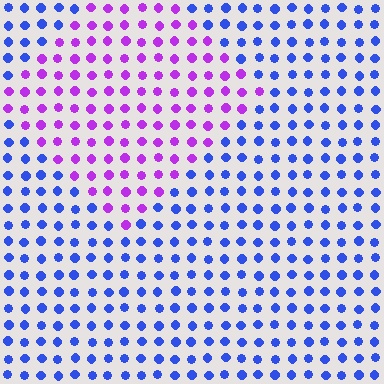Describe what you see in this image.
The image is filled with small blue elements in a uniform arrangement. A diamond-shaped region is visible where the elements are tinted to a slightly different hue, forming a subtle color boundary.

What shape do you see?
I see a diamond.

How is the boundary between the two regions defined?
The boundary is defined purely by a slight shift in hue (about 57 degrees). Spacing, size, and orientation are identical on both sides.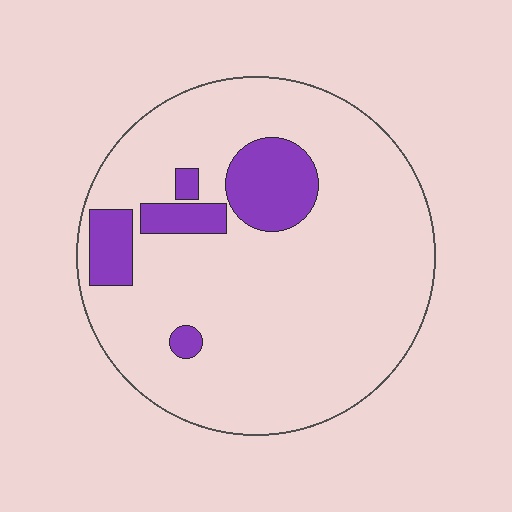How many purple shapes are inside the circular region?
5.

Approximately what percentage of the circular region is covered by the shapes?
Approximately 15%.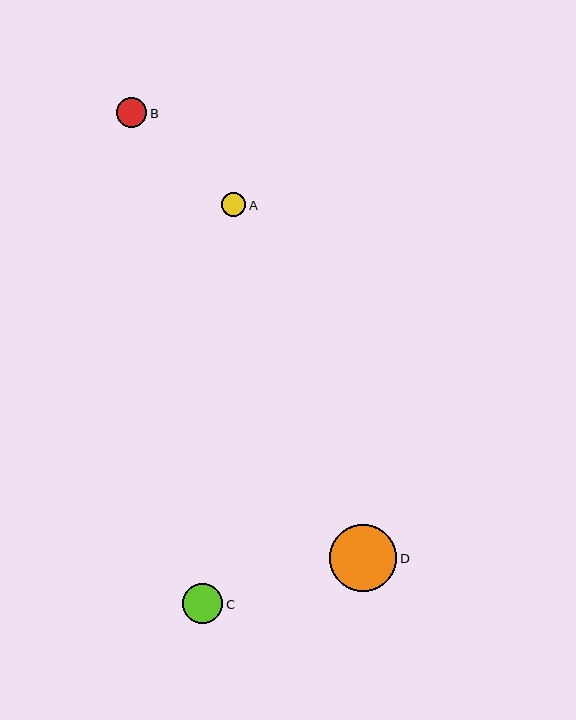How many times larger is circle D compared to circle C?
Circle D is approximately 1.7 times the size of circle C.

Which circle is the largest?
Circle D is the largest with a size of approximately 67 pixels.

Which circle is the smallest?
Circle A is the smallest with a size of approximately 24 pixels.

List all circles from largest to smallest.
From largest to smallest: D, C, B, A.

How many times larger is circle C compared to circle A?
Circle C is approximately 1.7 times the size of circle A.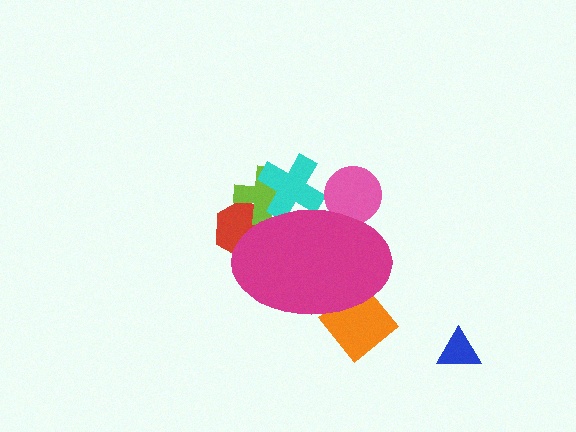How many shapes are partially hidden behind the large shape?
5 shapes are partially hidden.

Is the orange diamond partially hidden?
Yes, the orange diamond is partially hidden behind the magenta ellipse.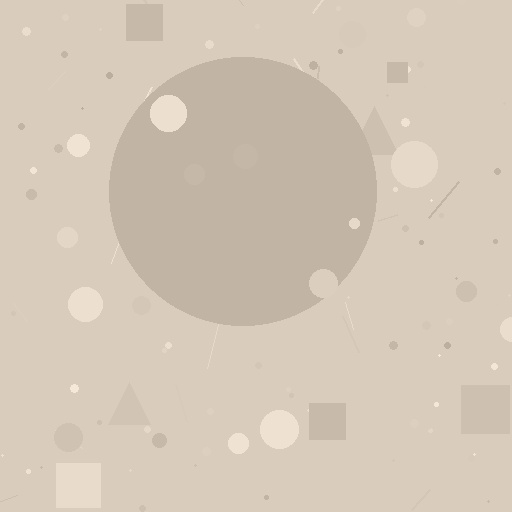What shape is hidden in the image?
A circle is hidden in the image.